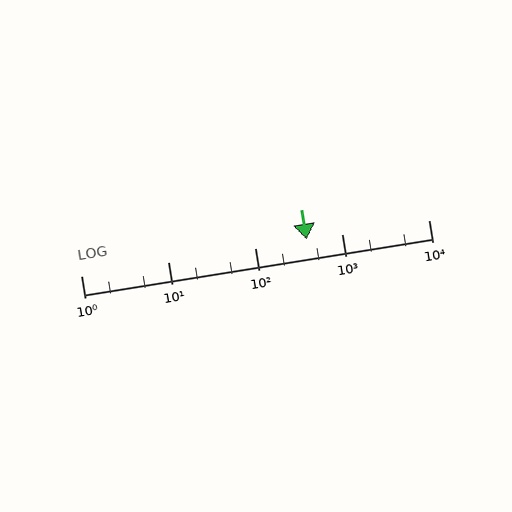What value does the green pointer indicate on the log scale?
The pointer indicates approximately 390.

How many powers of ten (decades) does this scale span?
The scale spans 4 decades, from 1 to 10000.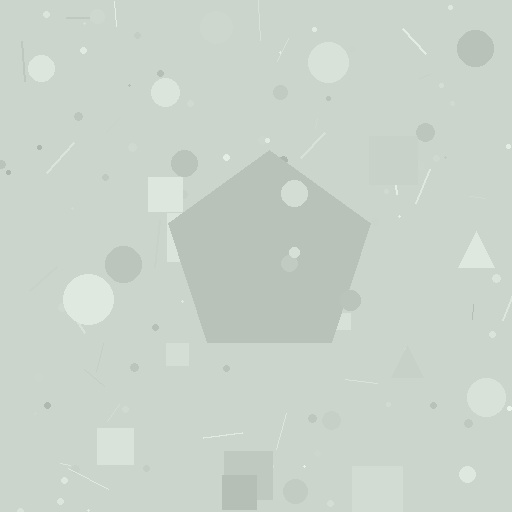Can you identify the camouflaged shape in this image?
The camouflaged shape is a pentagon.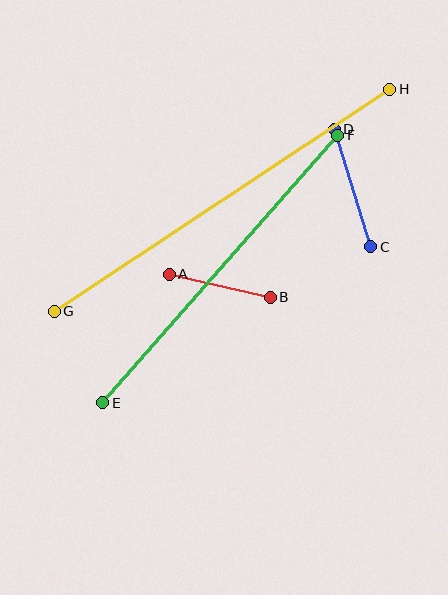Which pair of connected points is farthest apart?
Points G and H are farthest apart.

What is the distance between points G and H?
The distance is approximately 402 pixels.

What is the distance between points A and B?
The distance is approximately 104 pixels.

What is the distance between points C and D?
The distance is approximately 123 pixels.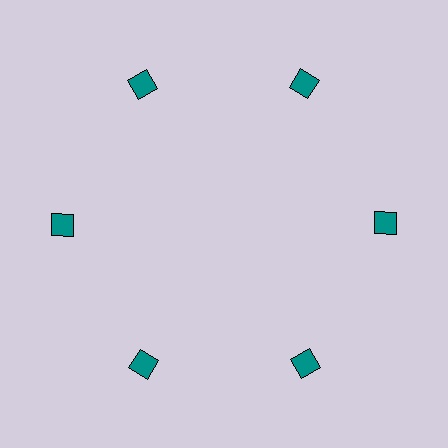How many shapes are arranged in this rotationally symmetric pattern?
There are 6 shapes, arranged in 6 groups of 1.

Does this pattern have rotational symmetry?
Yes, this pattern has 6-fold rotational symmetry. It looks the same after rotating 60 degrees around the center.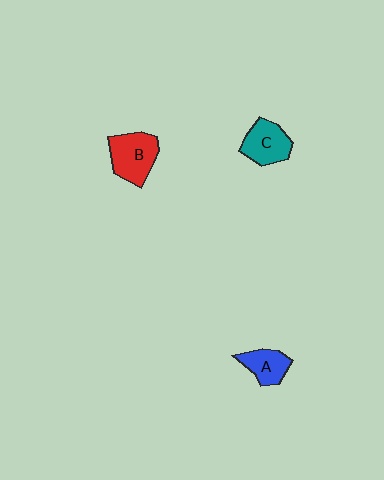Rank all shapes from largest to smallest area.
From largest to smallest: B (red), C (teal), A (blue).